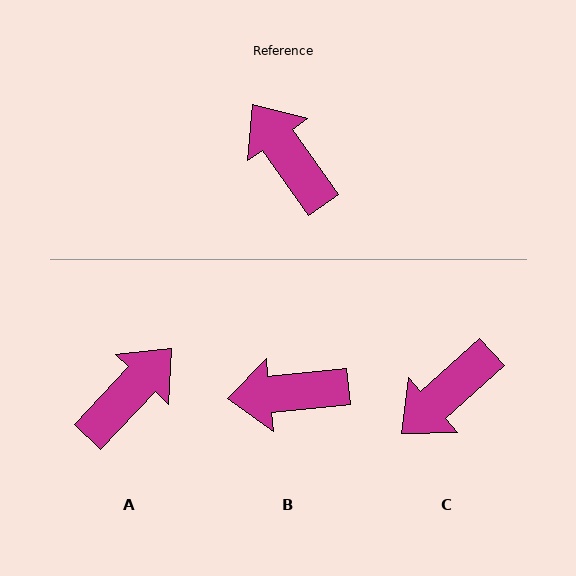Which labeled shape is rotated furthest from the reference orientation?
C, about 97 degrees away.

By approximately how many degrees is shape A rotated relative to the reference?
Approximately 79 degrees clockwise.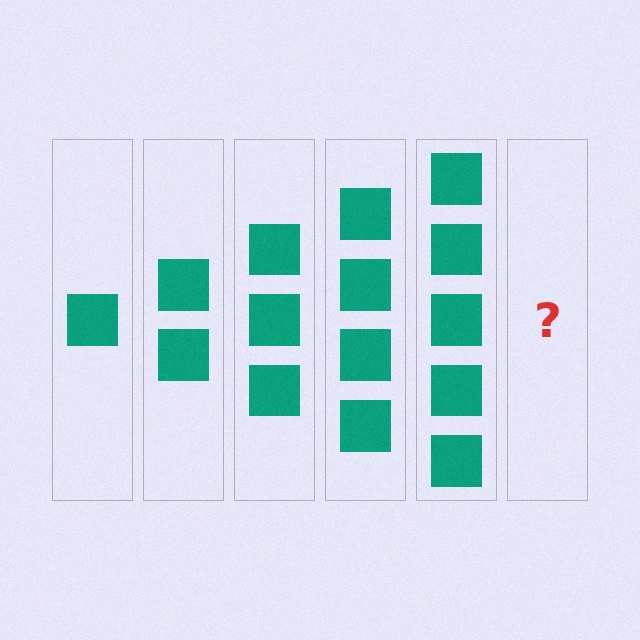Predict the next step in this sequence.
The next step is 6 squares.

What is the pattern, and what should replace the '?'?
The pattern is that each step adds one more square. The '?' should be 6 squares.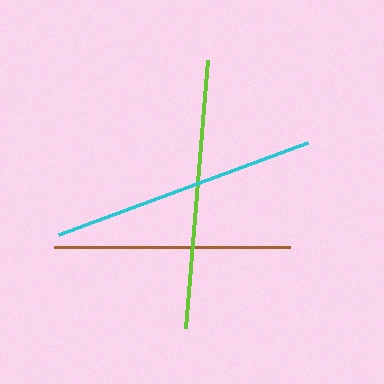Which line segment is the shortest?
The brown line is the shortest at approximately 236 pixels.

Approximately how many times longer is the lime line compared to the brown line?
The lime line is approximately 1.1 times the length of the brown line.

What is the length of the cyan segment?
The cyan segment is approximately 266 pixels long.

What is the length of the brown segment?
The brown segment is approximately 236 pixels long.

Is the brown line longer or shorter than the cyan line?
The cyan line is longer than the brown line.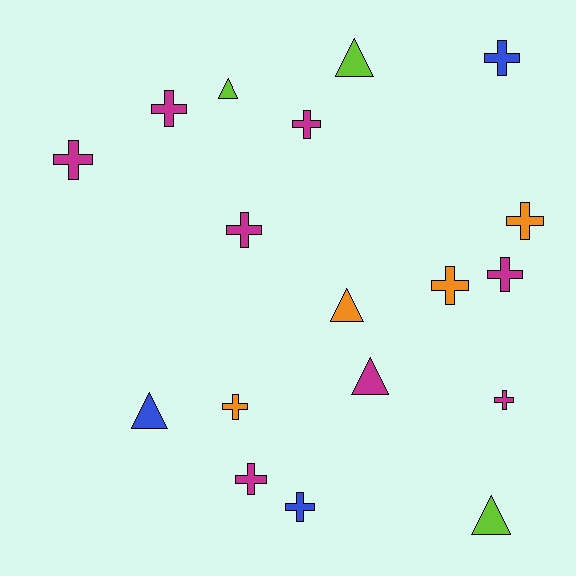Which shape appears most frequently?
Cross, with 12 objects.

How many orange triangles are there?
There is 1 orange triangle.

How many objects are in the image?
There are 18 objects.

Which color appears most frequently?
Magenta, with 8 objects.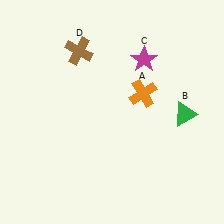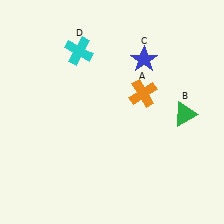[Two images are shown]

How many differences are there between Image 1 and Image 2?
There are 2 differences between the two images.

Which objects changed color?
C changed from magenta to blue. D changed from brown to cyan.